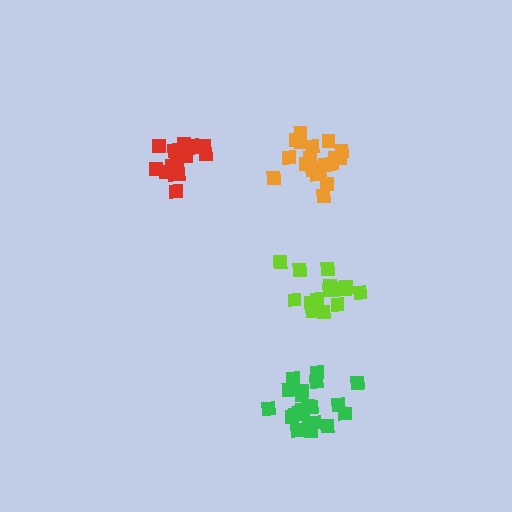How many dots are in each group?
Group 1: 21 dots, Group 2: 17 dots, Group 3: 17 dots, Group 4: 20 dots (75 total).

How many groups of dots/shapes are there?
There are 4 groups.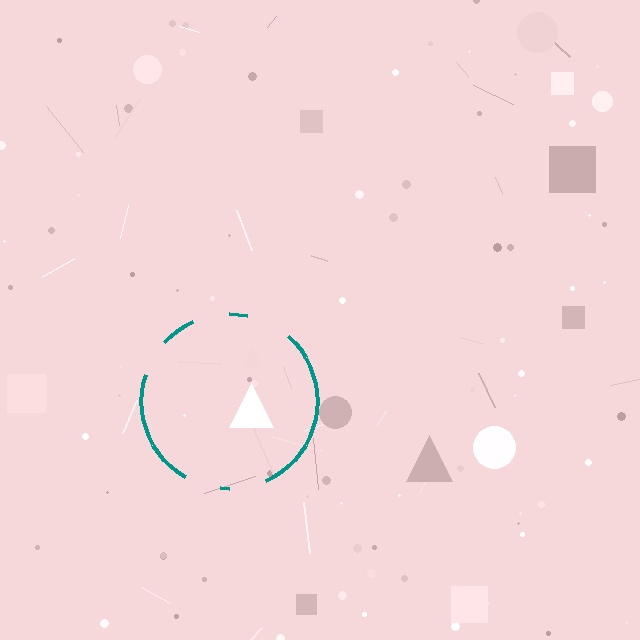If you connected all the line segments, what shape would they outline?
They would outline a circle.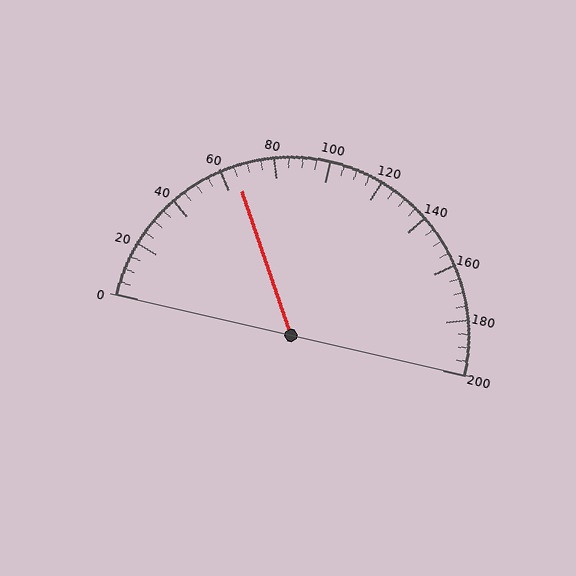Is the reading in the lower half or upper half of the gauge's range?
The reading is in the lower half of the range (0 to 200).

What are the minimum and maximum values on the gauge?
The gauge ranges from 0 to 200.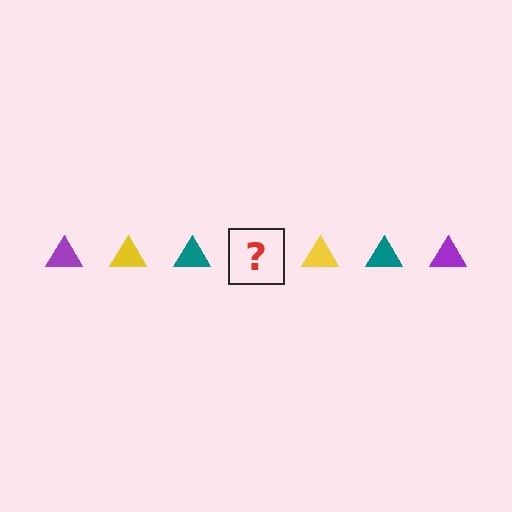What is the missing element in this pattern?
The missing element is a purple triangle.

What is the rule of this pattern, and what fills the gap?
The rule is that the pattern cycles through purple, yellow, teal triangles. The gap should be filled with a purple triangle.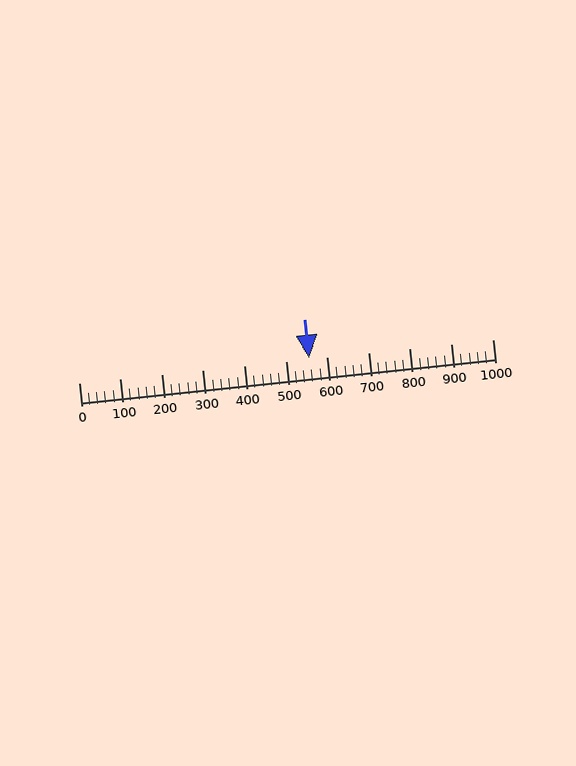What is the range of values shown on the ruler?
The ruler shows values from 0 to 1000.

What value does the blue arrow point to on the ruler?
The blue arrow points to approximately 556.